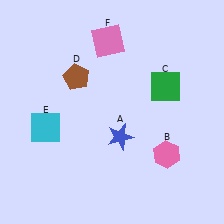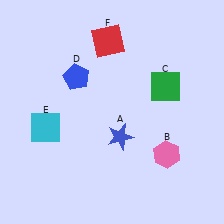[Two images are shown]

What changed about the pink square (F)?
In Image 1, F is pink. In Image 2, it changed to red.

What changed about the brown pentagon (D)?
In Image 1, D is brown. In Image 2, it changed to blue.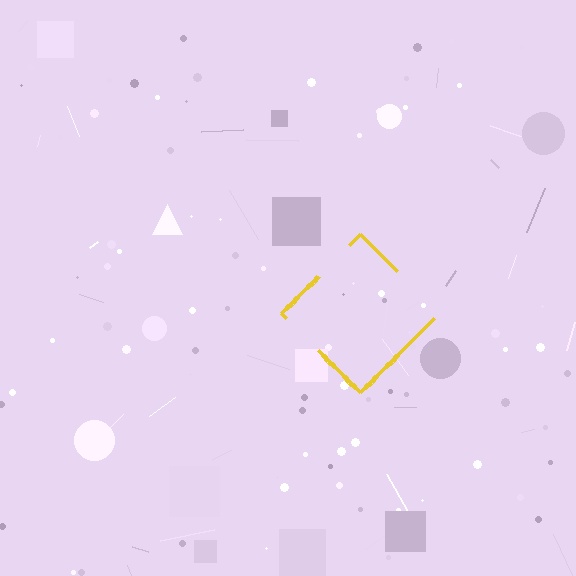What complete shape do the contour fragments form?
The contour fragments form a diamond.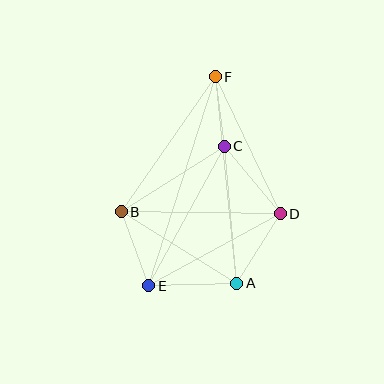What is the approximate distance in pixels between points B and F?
The distance between B and F is approximately 164 pixels.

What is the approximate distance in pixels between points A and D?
The distance between A and D is approximately 82 pixels.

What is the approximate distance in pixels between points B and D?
The distance between B and D is approximately 159 pixels.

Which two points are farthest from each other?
Points E and F are farthest from each other.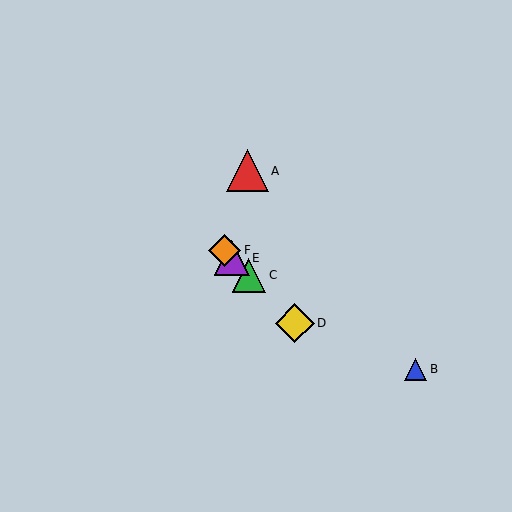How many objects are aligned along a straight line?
4 objects (C, D, E, F) are aligned along a straight line.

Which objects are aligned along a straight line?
Objects C, D, E, F are aligned along a straight line.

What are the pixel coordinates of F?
Object F is at (225, 250).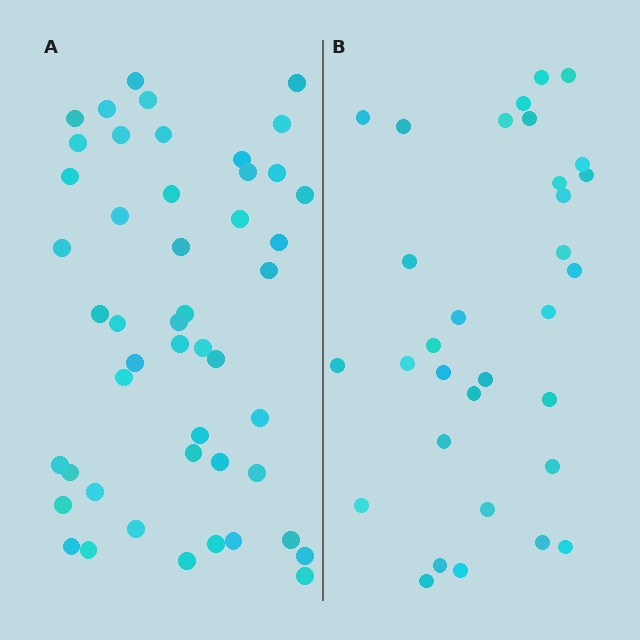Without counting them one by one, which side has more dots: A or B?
Region A (the left region) has more dots.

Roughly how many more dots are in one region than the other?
Region A has approximately 15 more dots than region B.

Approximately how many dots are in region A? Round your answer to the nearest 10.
About 50 dots. (The exact count is 48, which rounds to 50.)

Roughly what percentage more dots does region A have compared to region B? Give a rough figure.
About 50% more.